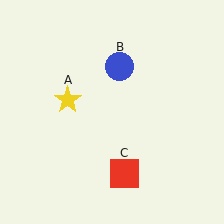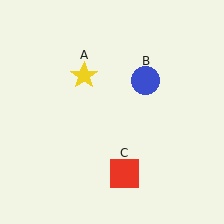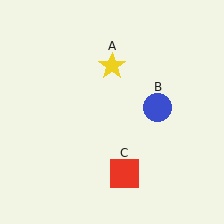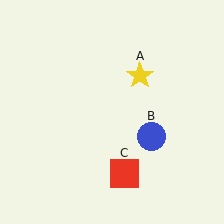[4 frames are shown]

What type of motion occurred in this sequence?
The yellow star (object A), blue circle (object B) rotated clockwise around the center of the scene.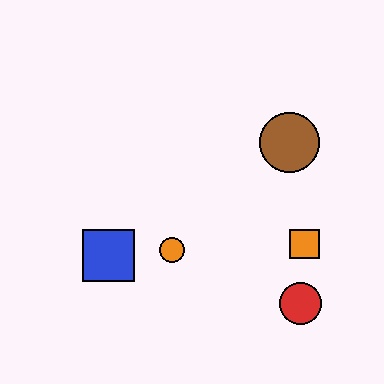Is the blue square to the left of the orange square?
Yes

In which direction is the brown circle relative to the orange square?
The brown circle is above the orange square.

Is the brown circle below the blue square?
No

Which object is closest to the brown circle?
The orange square is closest to the brown circle.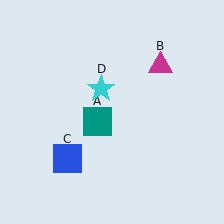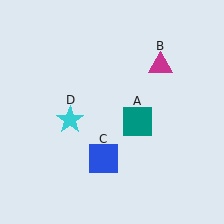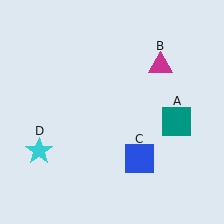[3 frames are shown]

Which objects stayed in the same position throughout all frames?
Magenta triangle (object B) remained stationary.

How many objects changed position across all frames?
3 objects changed position: teal square (object A), blue square (object C), cyan star (object D).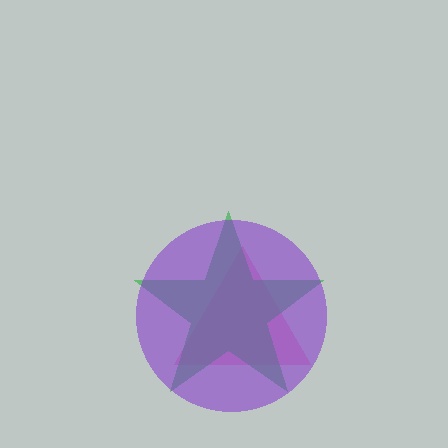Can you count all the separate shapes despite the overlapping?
Yes, there are 3 separate shapes.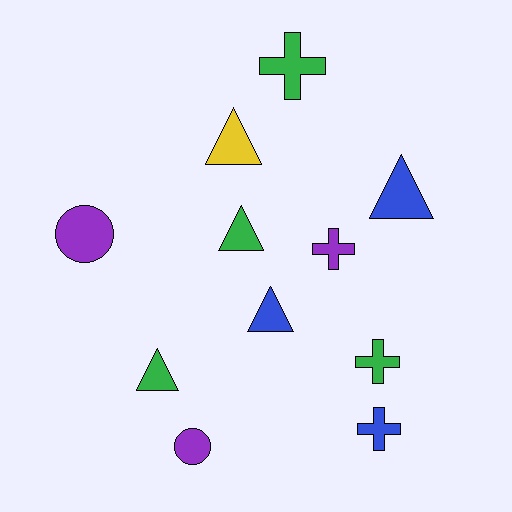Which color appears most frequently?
Green, with 4 objects.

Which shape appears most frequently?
Triangle, with 5 objects.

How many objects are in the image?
There are 11 objects.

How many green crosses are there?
There are 2 green crosses.